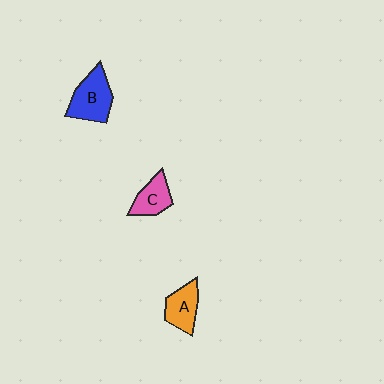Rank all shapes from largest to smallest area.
From largest to smallest: B (blue), A (orange), C (pink).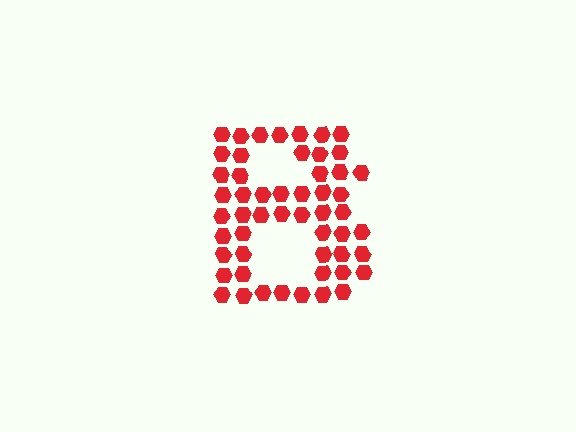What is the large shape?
The large shape is the letter B.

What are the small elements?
The small elements are hexagons.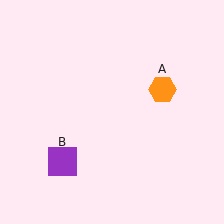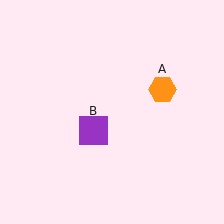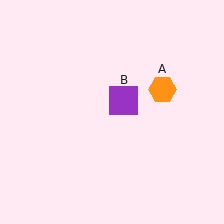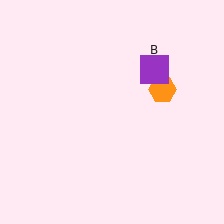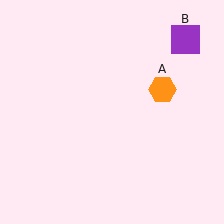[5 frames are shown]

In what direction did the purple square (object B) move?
The purple square (object B) moved up and to the right.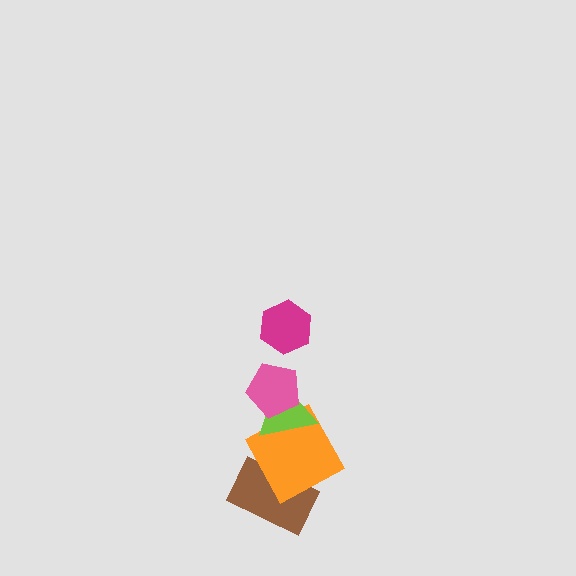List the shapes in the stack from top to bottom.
From top to bottom: the magenta hexagon, the pink pentagon, the lime triangle, the orange square, the brown rectangle.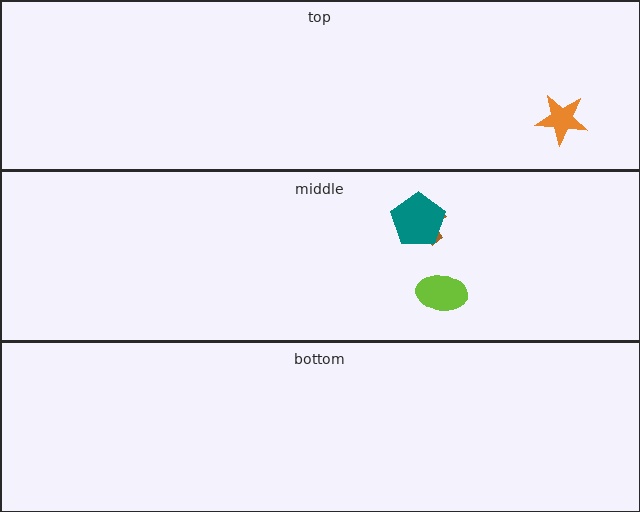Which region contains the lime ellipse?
The middle region.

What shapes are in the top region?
The orange star.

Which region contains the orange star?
The top region.